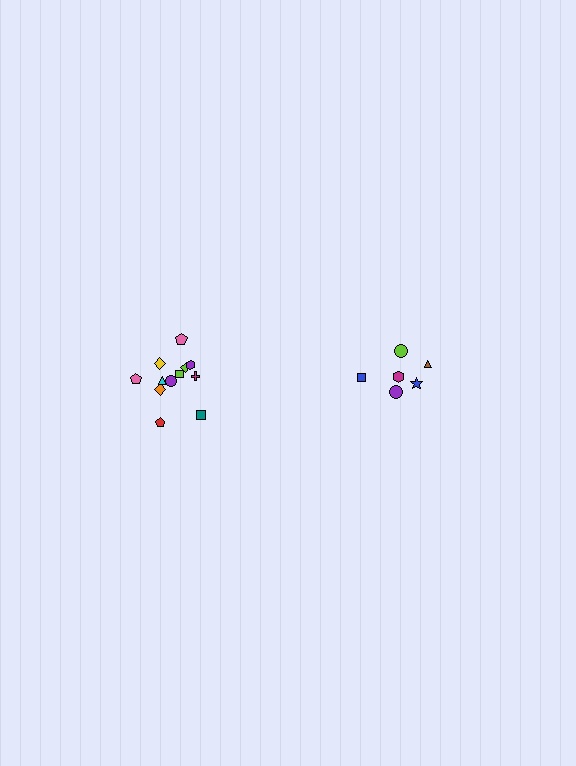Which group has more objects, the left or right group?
The left group.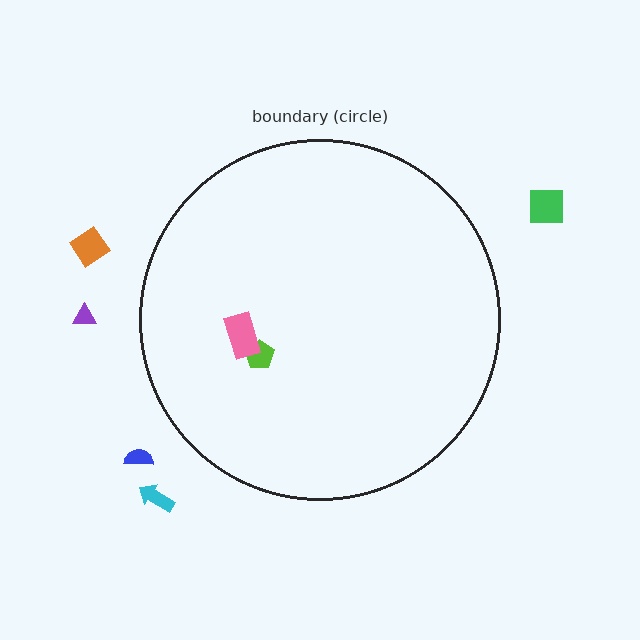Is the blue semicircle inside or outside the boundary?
Outside.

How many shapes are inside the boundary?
2 inside, 5 outside.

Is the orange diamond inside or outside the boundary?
Outside.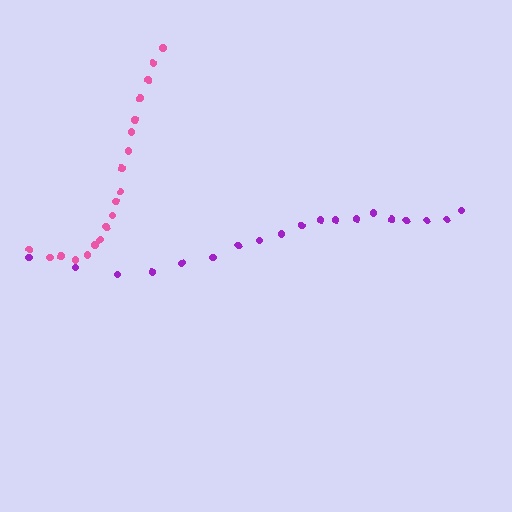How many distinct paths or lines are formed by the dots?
There are 2 distinct paths.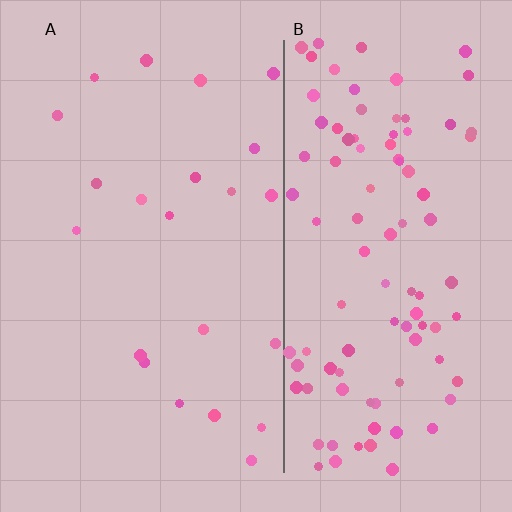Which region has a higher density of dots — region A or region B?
B (the right).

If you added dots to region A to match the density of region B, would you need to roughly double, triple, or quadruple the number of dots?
Approximately quadruple.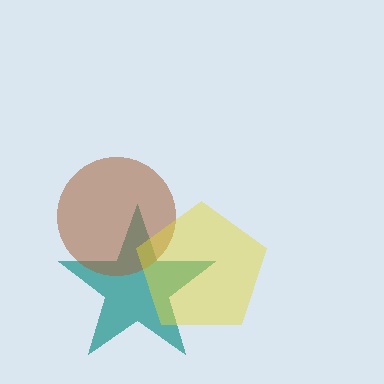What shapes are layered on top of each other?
The layered shapes are: a teal star, a brown circle, a yellow pentagon.